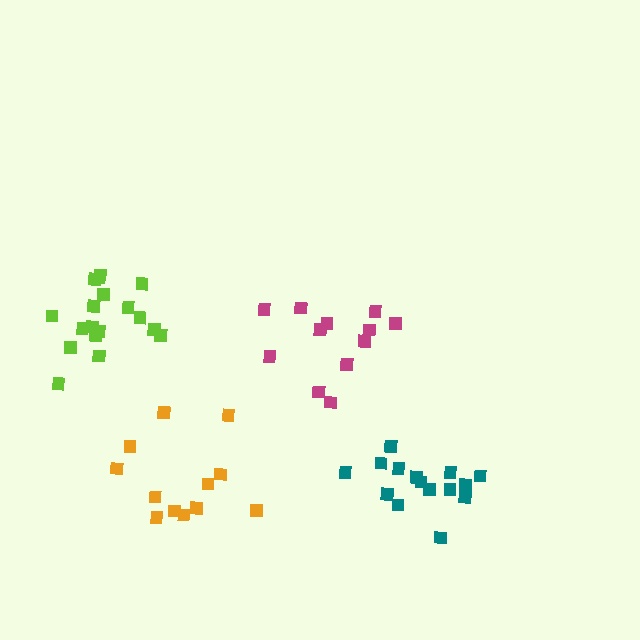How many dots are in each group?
Group 1: 13 dots, Group 2: 15 dots, Group 3: 18 dots, Group 4: 12 dots (58 total).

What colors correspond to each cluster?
The clusters are colored: magenta, teal, lime, orange.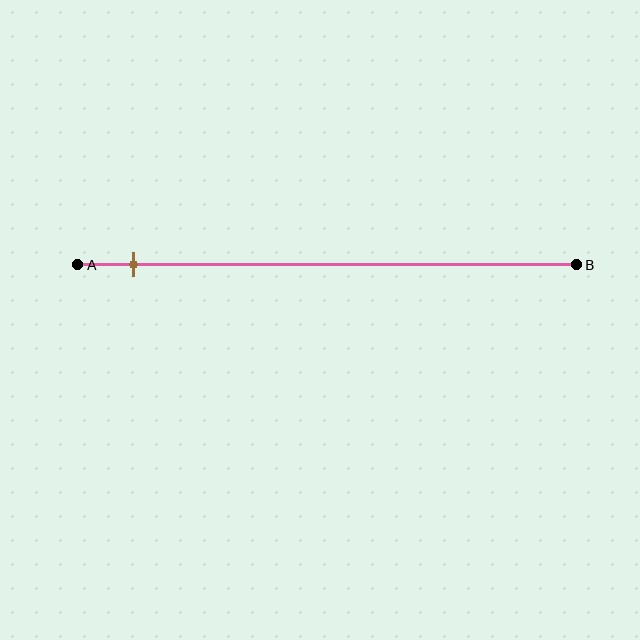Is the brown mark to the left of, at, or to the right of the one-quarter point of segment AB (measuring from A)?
The brown mark is to the left of the one-quarter point of segment AB.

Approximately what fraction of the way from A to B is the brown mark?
The brown mark is approximately 10% of the way from A to B.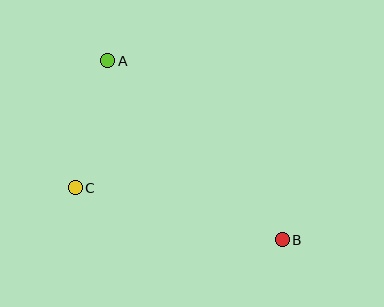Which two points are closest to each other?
Points A and C are closest to each other.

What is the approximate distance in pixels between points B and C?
The distance between B and C is approximately 214 pixels.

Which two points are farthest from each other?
Points A and B are farthest from each other.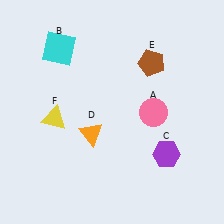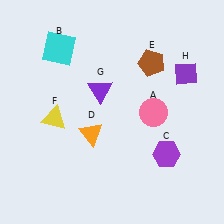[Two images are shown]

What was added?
A purple triangle (G), a purple diamond (H) were added in Image 2.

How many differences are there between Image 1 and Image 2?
There are 2 differences between the two images.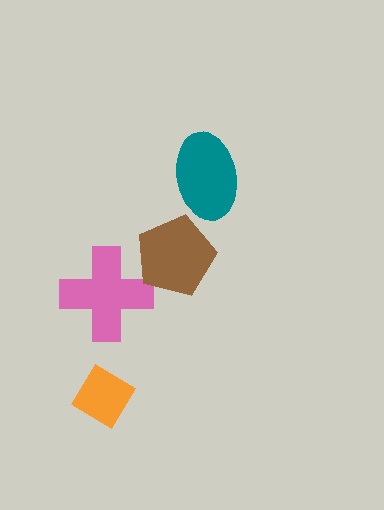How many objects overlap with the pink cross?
1 object overlaps with the pink cross.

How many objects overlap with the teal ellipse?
0 objects overlap with the teal ellipse.